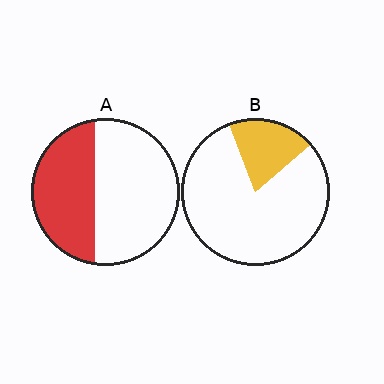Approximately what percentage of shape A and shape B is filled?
A is approximately 40% and B is approximately 20%.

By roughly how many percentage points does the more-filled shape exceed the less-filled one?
By roughly 20 percentage points (A over B).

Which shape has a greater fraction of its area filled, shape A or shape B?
Shape A.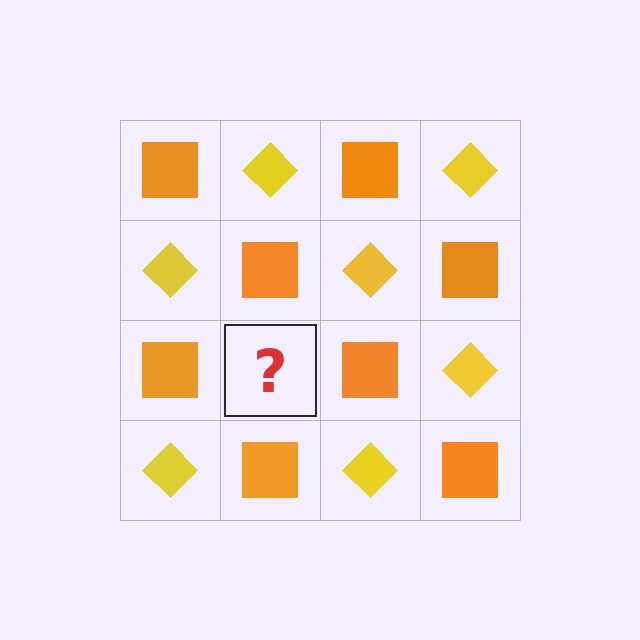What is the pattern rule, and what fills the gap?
The rule is that it alternates orange square and yellow diamond in a checkerboard pattern. The gap should be filled with a yellow diamond.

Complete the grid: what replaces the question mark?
The question mark should be replaced with a yellow diamond.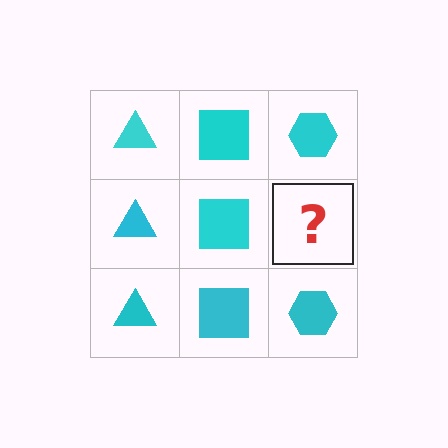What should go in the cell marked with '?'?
The missing cell should contain a cyan hexagon.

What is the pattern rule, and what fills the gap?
The rule is that each column has a consistent shape. The gap should be filled with a cyan hexagon.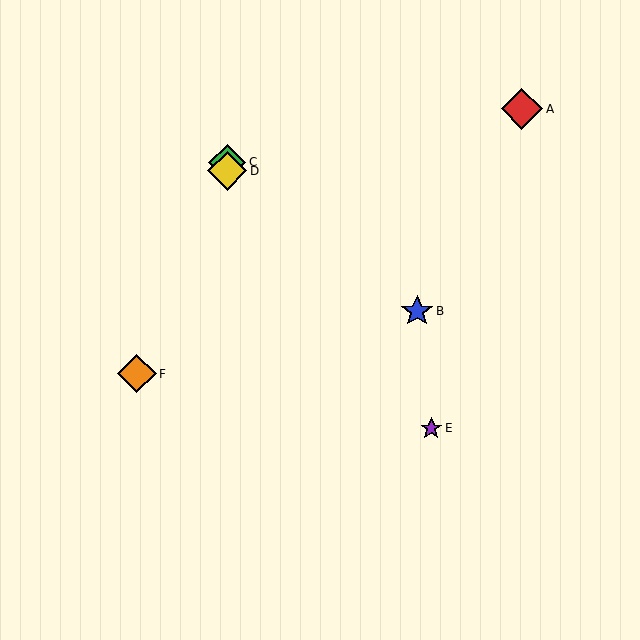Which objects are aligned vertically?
Objects C, D are aligned vertically.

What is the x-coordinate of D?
Object D is at x≈227.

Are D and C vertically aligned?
Yes, both are at x≈227.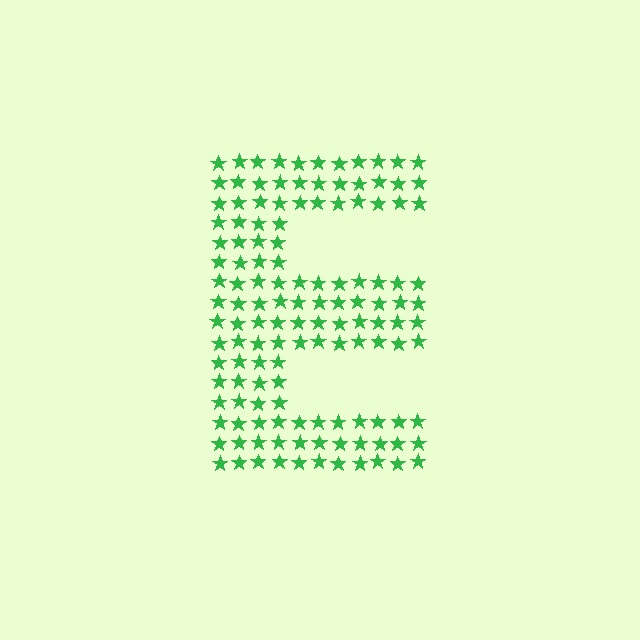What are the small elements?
The small elements are stars.